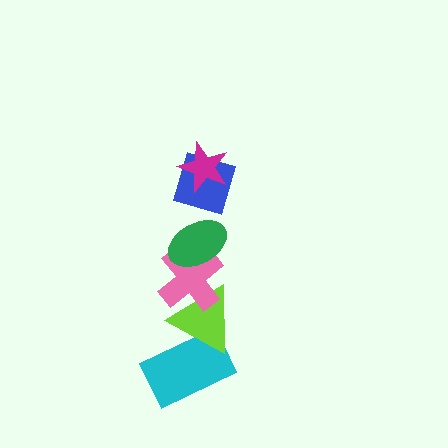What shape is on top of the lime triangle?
The pink cross is on top of the lime triangle.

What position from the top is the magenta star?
The magenta star is 1st from the top.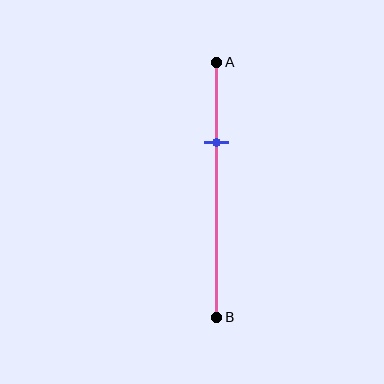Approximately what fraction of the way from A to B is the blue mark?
The blue mark is approximately 30% of the way from A to B.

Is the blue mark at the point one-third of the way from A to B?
Yes, the mark is approximately at the one-third point.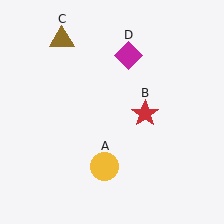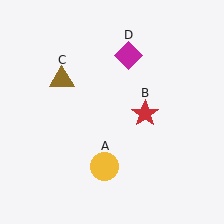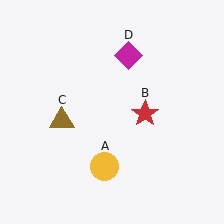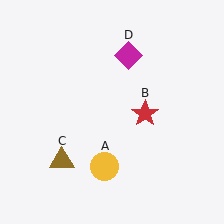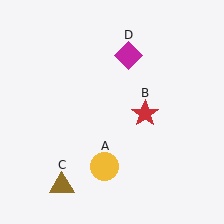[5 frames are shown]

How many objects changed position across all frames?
1 object changed position: brown triangle (object C).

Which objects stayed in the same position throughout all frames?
Yellow circle (object A) and red star (object B) and magenta diamond (object D) remained stationary.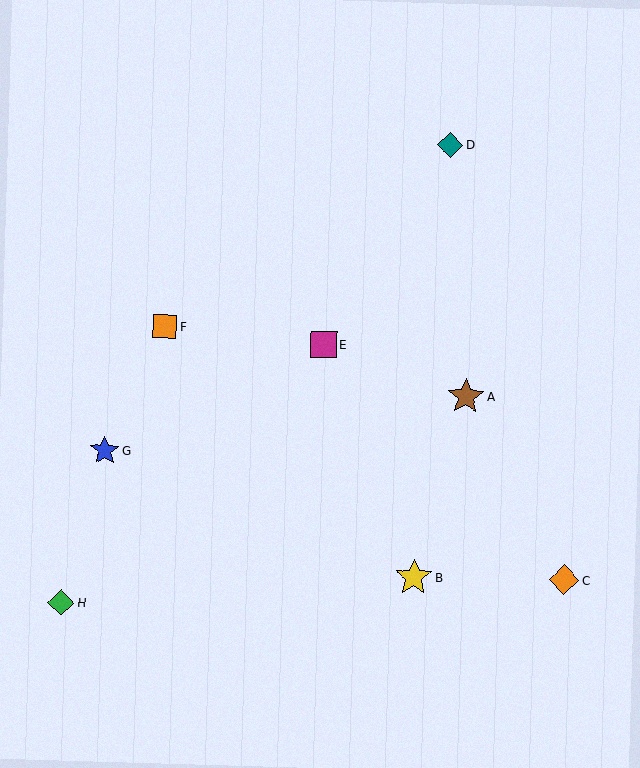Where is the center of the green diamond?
The center of the green diamond is at (61, 603).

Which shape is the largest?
The yellow star (labeled B) is the largest.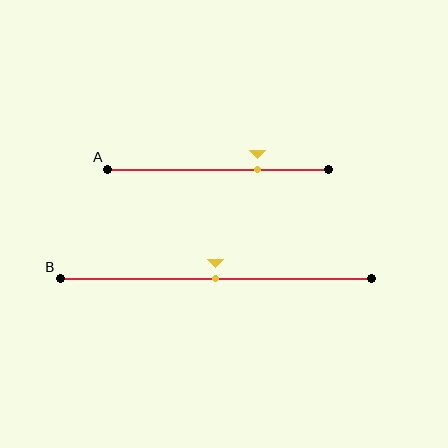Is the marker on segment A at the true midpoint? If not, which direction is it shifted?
No, the marker on segment A is shifted to the right by about 18% of the segment length.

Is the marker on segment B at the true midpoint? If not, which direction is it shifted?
Yes, the marker on segment B is at the true midpoint.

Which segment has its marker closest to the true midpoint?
Segment B has its marker closest to the true midpoint.